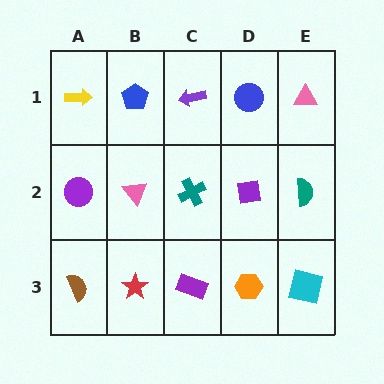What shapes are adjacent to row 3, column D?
A purple square (row 2, column D), a purple rectangle (row 3, column C), a cyan square (row 3, column E).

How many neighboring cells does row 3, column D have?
3.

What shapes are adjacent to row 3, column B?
A pink triangle (row 2, column B), a brown semicircle (row 3, column A), a purple rectangle (row 3, column C).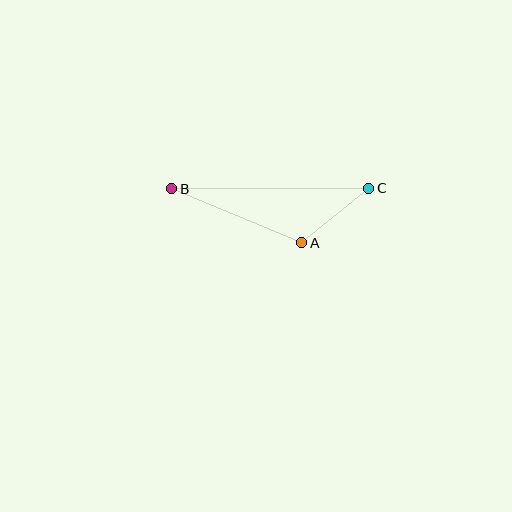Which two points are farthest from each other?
Points B and C are farthest from each other.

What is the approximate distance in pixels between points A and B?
The distance between A and B is approximately 140 pixels.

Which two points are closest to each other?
Points A and C are closest to each other.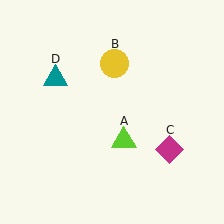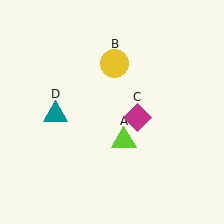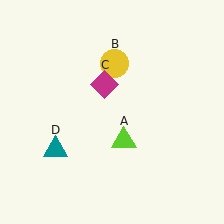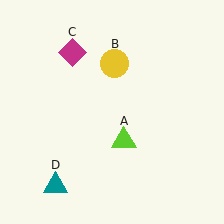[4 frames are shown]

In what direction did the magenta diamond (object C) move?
The magenta diamond (object C) moved up and to the left.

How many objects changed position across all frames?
2 objects changed position: magenta diamond (object C), teal triangle (object D).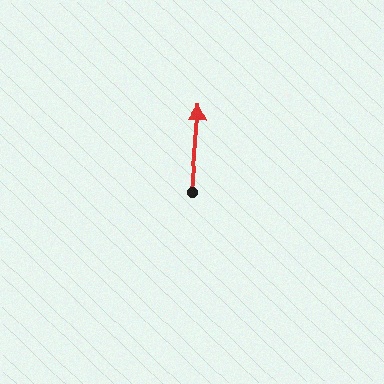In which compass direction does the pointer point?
North.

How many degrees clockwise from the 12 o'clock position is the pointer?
Approximately 5 degrees.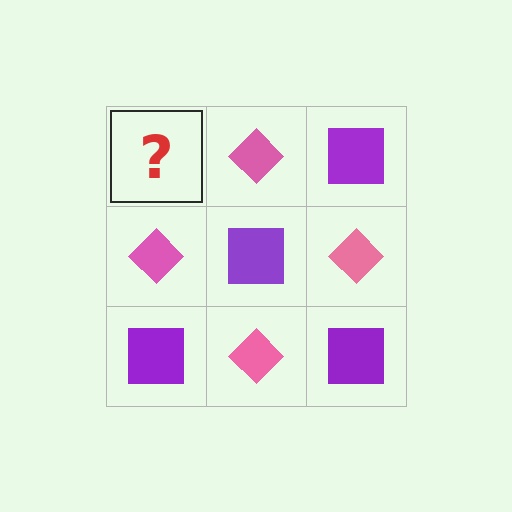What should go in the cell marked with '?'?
The missing cell should contain a purple square.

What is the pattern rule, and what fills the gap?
The rule is that it alternates purple square and pink diamond in a checkerboard pattern. The gap should be filled with a purple square.